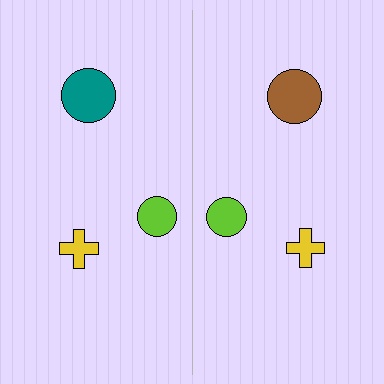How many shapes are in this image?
There are 6 shapes in this image.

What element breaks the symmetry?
The brown circle on the right side breaks the symmetry — its mirror counterpart is teal.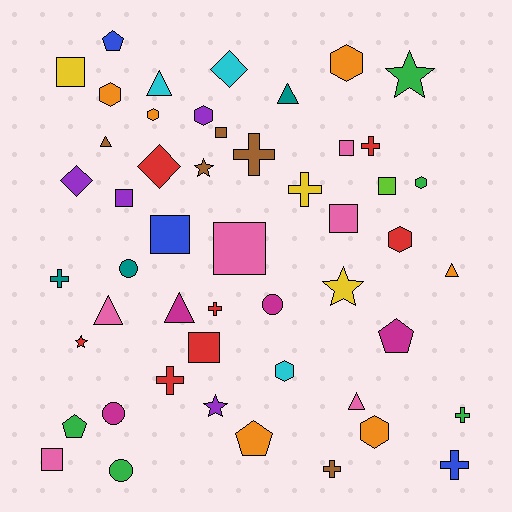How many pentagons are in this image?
There are 4 pentagons.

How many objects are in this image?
There are 50 objects.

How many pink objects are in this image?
There are 6 pink objects.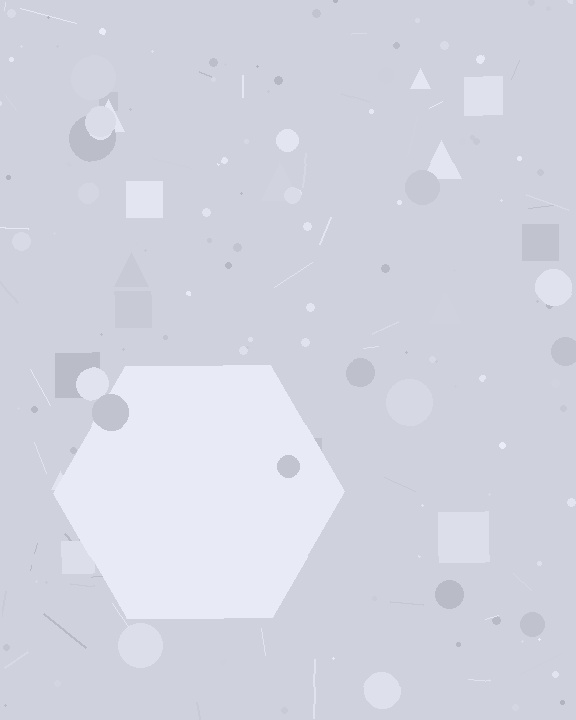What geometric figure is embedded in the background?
A hexagon is embedded in the background.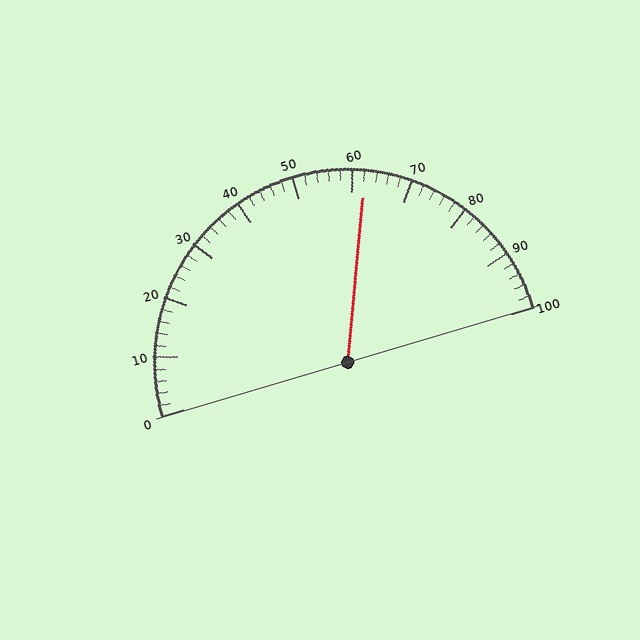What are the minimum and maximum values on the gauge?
The gauge ranges from 0 to 100.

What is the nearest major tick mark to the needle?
The nearest major tick mark is 60.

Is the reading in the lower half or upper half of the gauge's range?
The reading is in the upper half of the range (0 to 100).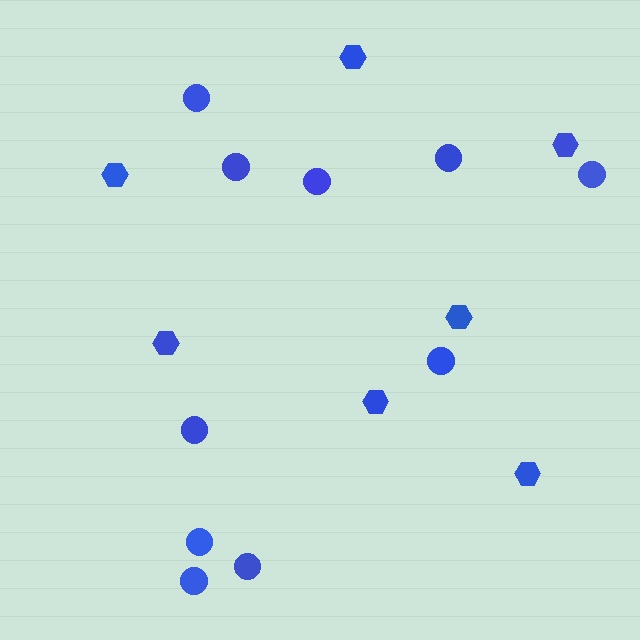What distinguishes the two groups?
There are 2 groups: one group of hexagons (7) and one group of circles (10).